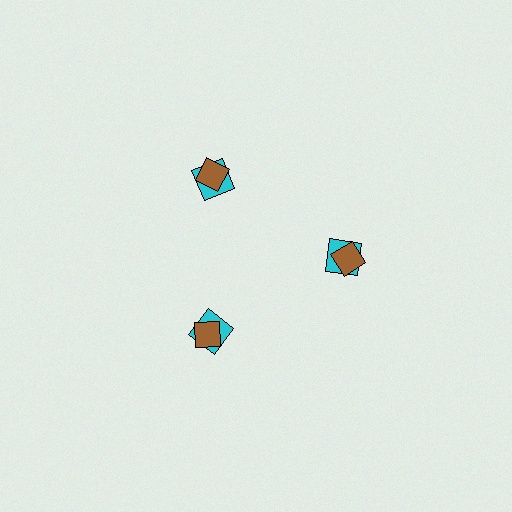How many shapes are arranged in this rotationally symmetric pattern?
There are 6 shapes, arranged in 3 groups of 2.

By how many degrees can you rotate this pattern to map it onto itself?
The pattern maps onto itself every 120 degrees of rotation.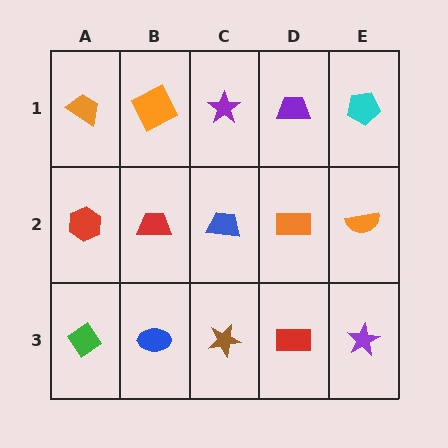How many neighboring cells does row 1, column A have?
2.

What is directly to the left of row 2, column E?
An orange rectangle.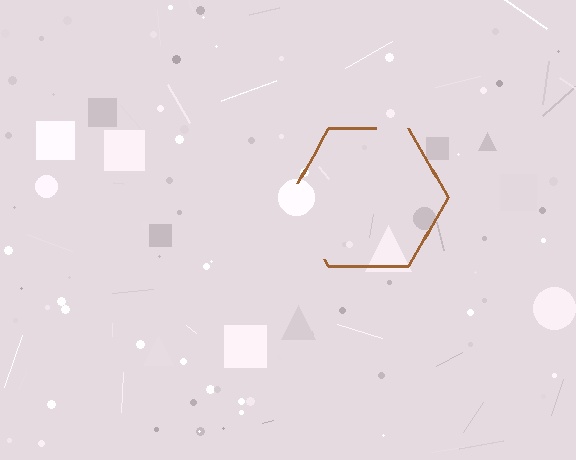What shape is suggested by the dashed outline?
The dashed outline suggests a hexagon.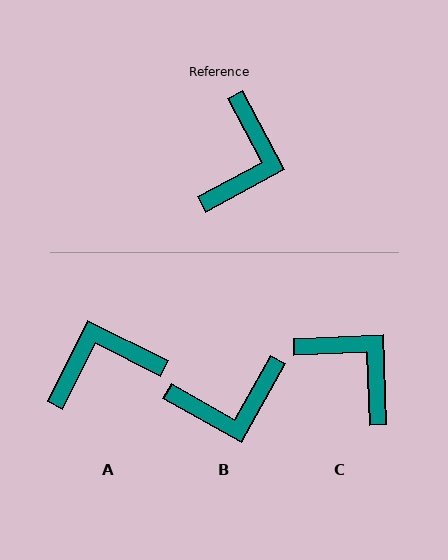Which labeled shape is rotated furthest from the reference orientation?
A, about 126 degrees away.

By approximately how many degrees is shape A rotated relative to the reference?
Approximately 126 degrees counter-clockwise.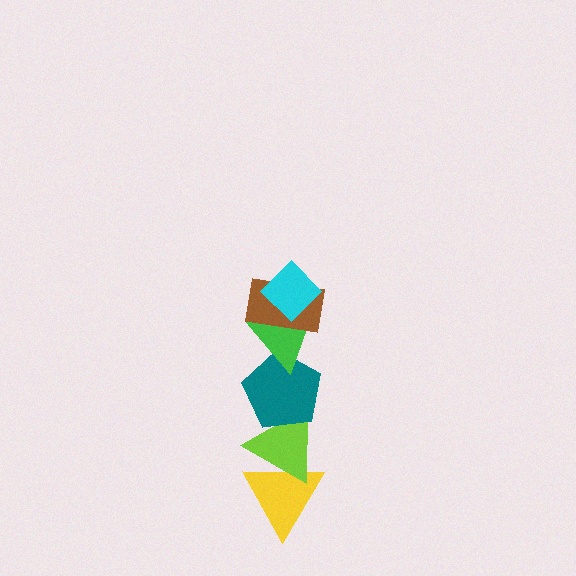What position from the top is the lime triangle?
The lime triangle is 5th from the top.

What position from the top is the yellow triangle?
The yellow triangle is 6th from the top.